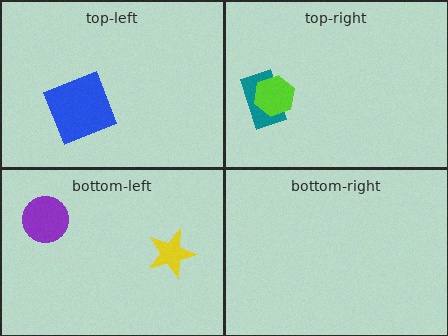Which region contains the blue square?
The top-left region.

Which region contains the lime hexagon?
The top-right region.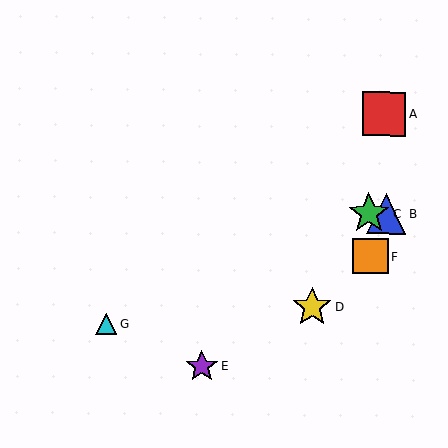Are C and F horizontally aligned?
No, C is at y≈214 and F is at y≈256.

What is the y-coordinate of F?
Object F is at y≈256.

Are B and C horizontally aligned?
Yes, both are at y≈214.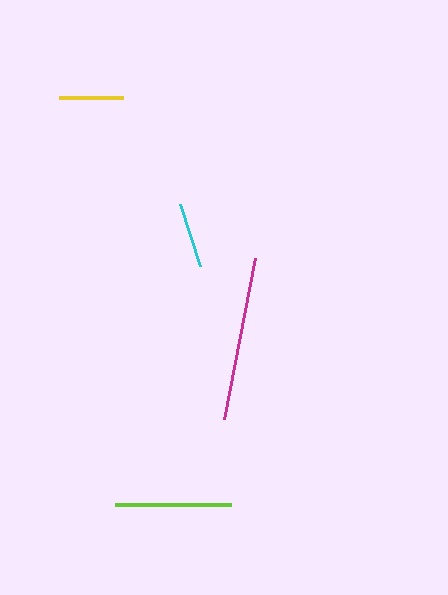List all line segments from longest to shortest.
From longest to shortest: magenta, lime, cyan, yellow.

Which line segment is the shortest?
The yellow line is the shortest at approximately 64 pixels.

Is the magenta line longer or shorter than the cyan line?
The magenta line is longer than the cyan line.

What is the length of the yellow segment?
The yellow segment is approximately 64 pixels long.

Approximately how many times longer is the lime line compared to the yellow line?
The lime line is approximately 1.8 times the length of the yellow line.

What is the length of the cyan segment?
The cyan segment is approximately 66 pixels long.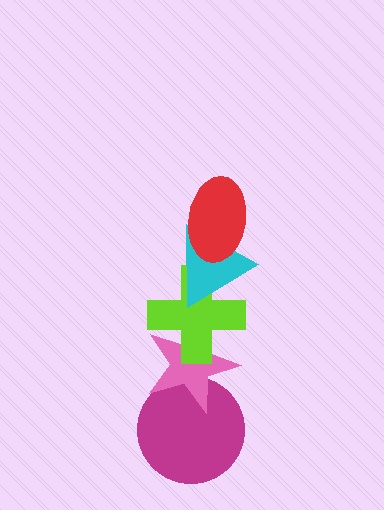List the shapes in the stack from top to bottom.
From top to bottom: the red ellipse, the cyan triangle, the lime cross, the pink star, the magenta circle.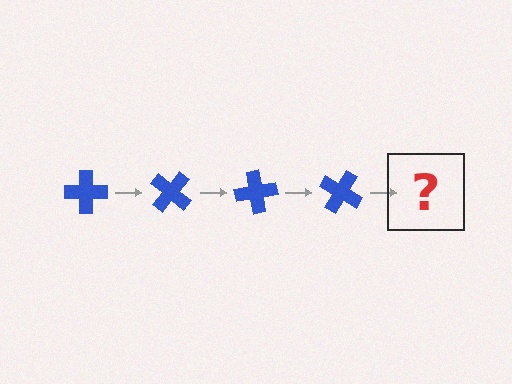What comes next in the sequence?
The next element should be a blue cross rotated 160 degrees.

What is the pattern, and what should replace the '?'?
The pattern is that the cross rotates 40 degrees each step. The '?' should be a blue cross rotated 160 degrees.